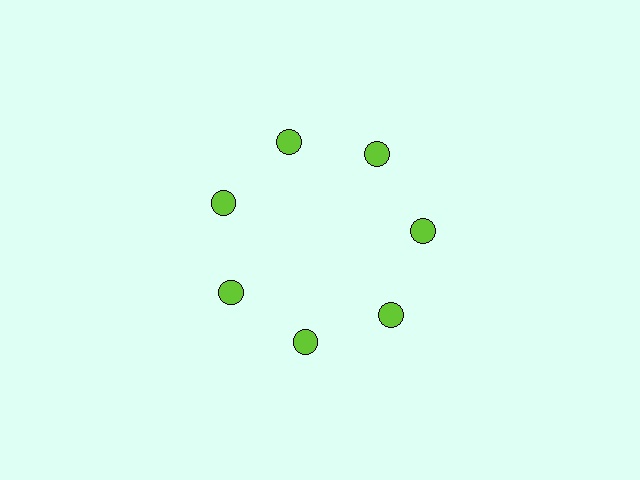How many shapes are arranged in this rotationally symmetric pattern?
There are 7 shapes, arranged in 7 groups of 1.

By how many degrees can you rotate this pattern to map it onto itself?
The pattern maps onto itself every 51 degrees of rotation.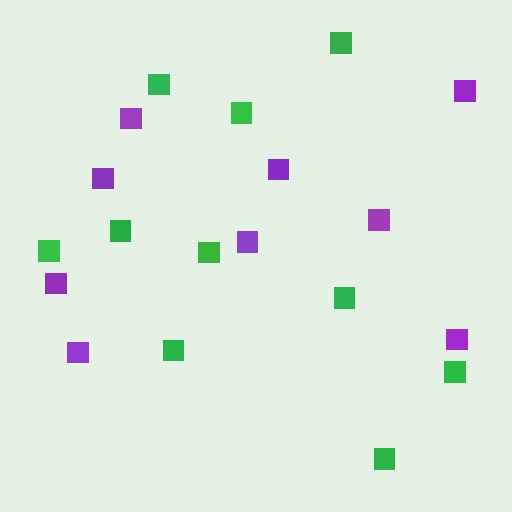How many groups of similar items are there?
There are 2 groups: one group of green squares (10) and one group of purple squares (9).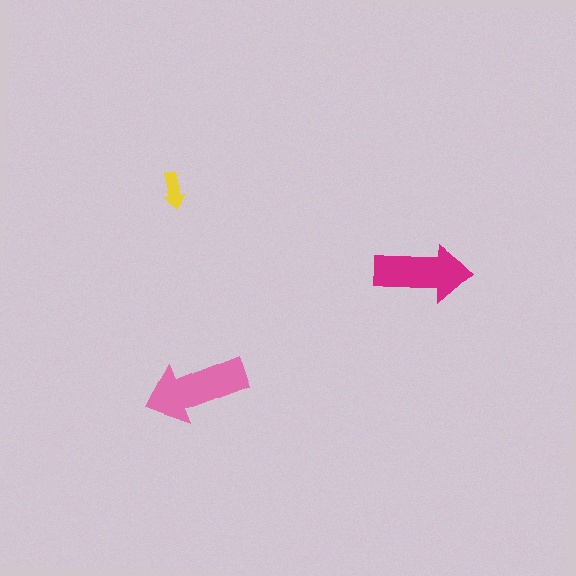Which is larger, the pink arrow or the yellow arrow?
The pink one.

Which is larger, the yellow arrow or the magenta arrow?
The magenta one.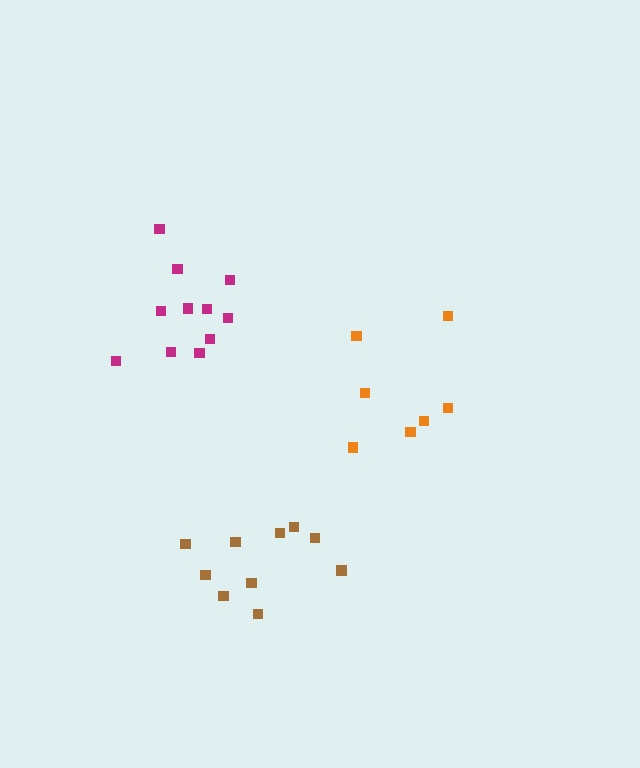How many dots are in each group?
Group 1: 11 dots, Group 2: 10 dots, Group 3: 7 dots (28 total).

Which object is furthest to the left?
The magenta cluster is leftmost.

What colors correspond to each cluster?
The clusters are colored: magenta, brown, orange.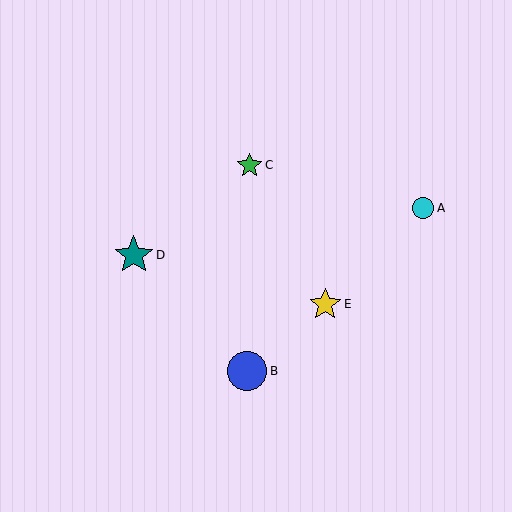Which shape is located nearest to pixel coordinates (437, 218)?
The cyan circle (labeled A) at (423, 208) is nearest to that location.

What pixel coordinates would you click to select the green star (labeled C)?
Click at (250, 165) to select the green star C.